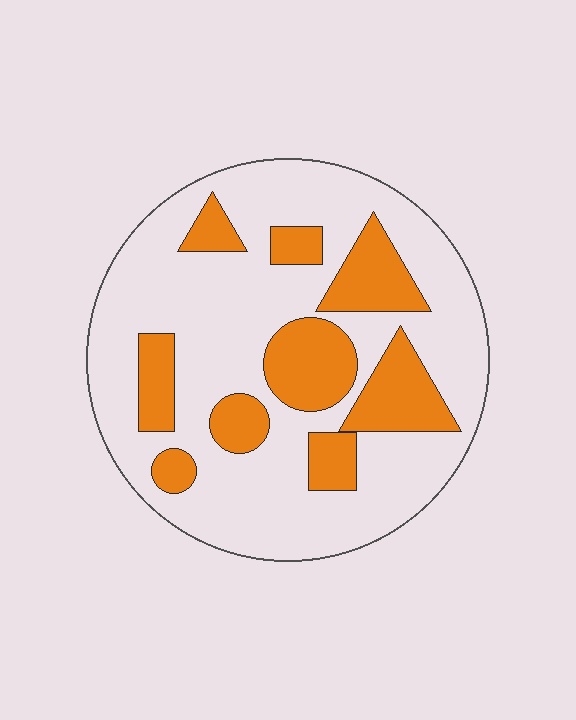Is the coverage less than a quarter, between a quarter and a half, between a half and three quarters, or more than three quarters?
Between a quarter and a half.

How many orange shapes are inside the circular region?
9.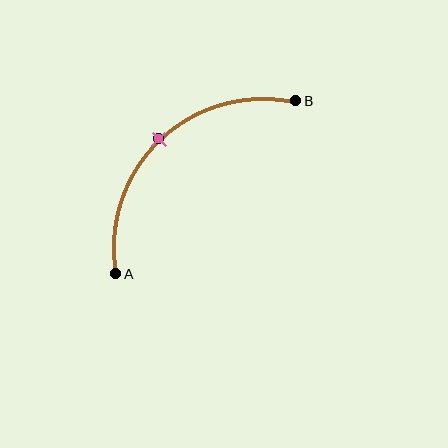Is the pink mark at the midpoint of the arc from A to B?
Yes. The pink mark lies on the arc at equal arc-length from both A and B — it is the arc midpoint.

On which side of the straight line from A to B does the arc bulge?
The arc bulges above and to the left of the straight line connecting A and B.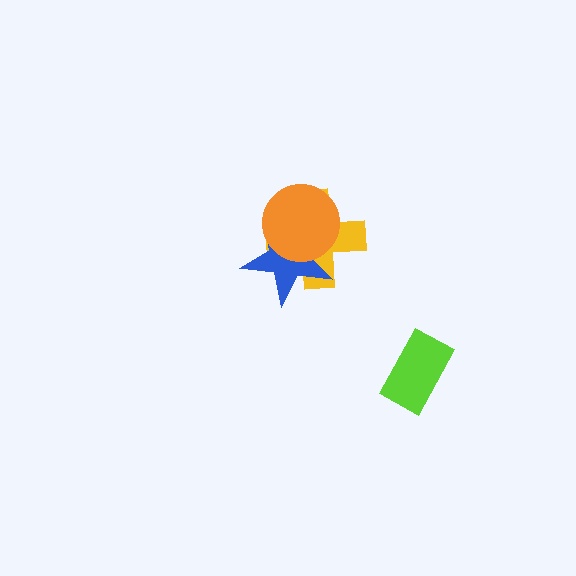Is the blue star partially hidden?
Yes, it is partially covered by another shape.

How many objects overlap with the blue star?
2 objects overlap with the blue star.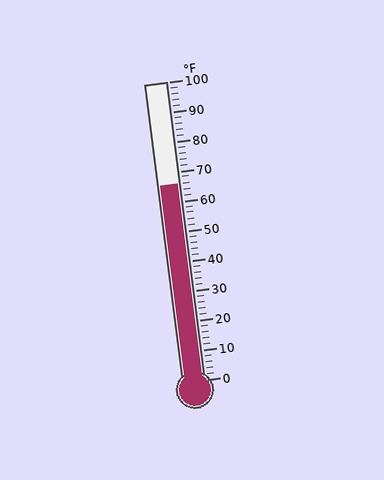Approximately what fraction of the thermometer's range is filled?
The thermometer is filled to approximately 65% of its range.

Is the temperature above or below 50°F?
The temperature is above 50°F.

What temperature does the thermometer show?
The thermometer shows approximately 66°F.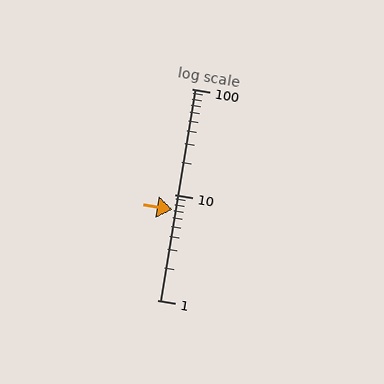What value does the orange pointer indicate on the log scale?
The pointer indicates approximately 7.2.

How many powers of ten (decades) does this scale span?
The scale spans 2 decades, from 1 to 100.